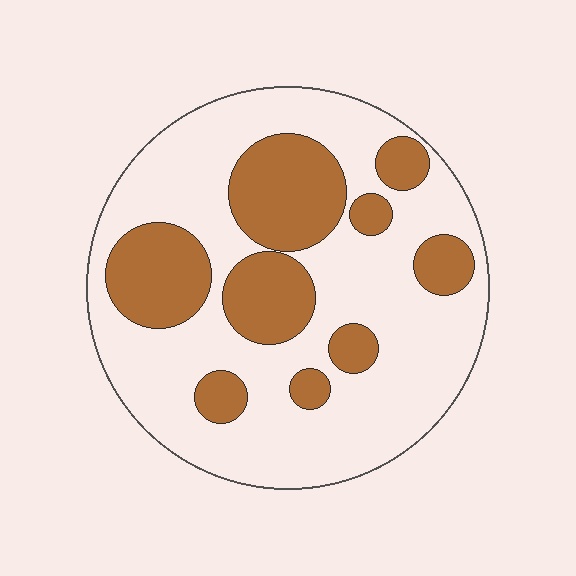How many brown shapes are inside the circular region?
9.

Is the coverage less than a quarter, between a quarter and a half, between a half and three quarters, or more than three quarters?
Between a quarter and a half.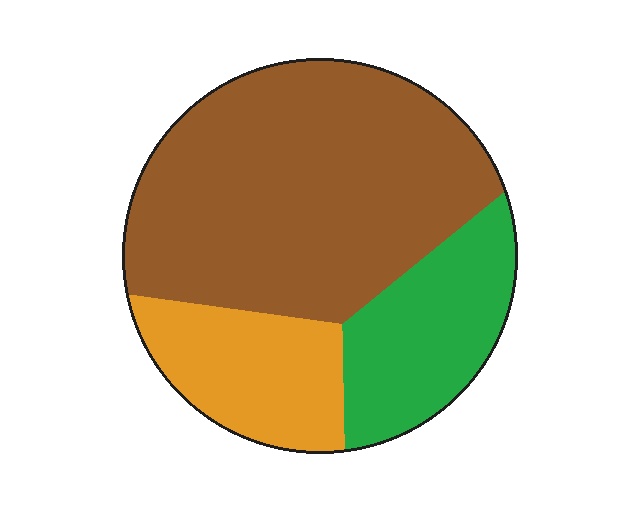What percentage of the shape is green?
Green covers around 20% of the shape.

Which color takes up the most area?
Brown, at roughly 60%.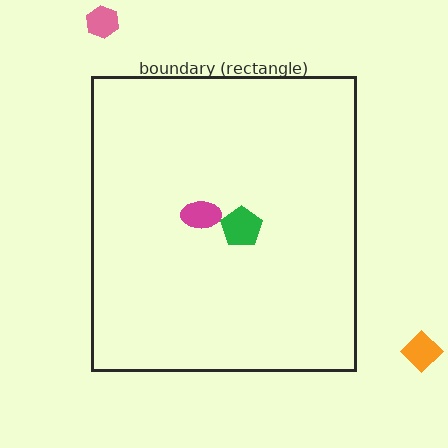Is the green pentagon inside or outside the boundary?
Inside.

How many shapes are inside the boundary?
2 inside, 2 outside.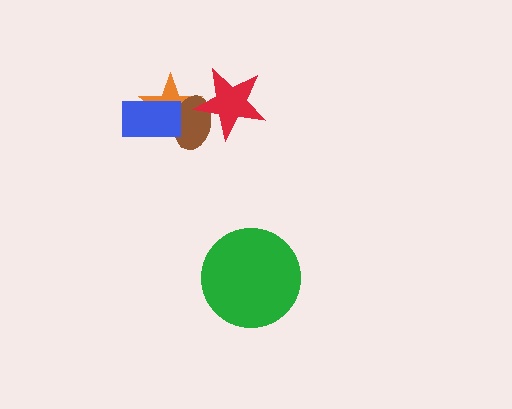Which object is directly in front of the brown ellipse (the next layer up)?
The blue rectangle is directly in front of the brown ellipse.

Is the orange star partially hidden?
Yes, it is partially covered by another shape.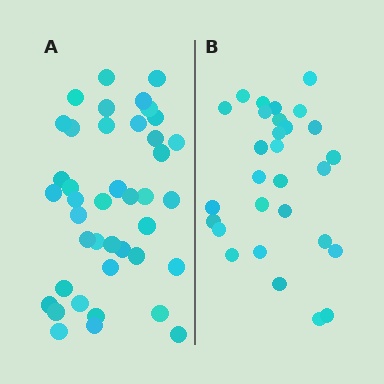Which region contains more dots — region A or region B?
Region A (the left region) has more dots.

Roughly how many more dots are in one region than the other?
Region A has roughly 12 or so more dots than region B.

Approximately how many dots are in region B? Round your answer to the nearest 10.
About 30 dots. (The exact count is 29, which rounds to 30.)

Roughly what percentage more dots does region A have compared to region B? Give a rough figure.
About 40% more.